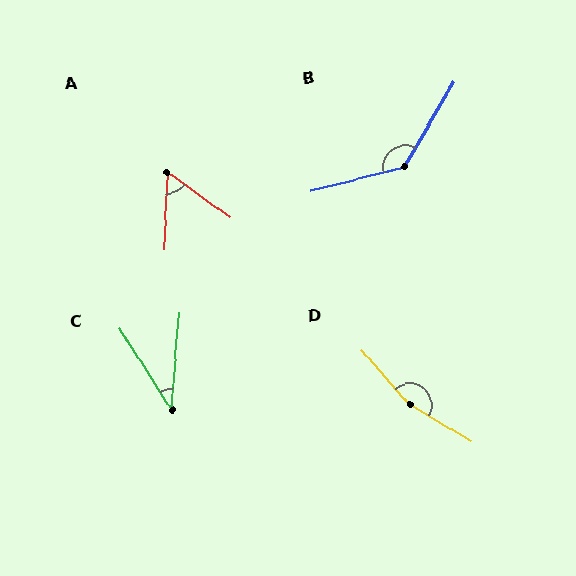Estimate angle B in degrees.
Approximately 135 degrees.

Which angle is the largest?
D, at approximately 162 degrees.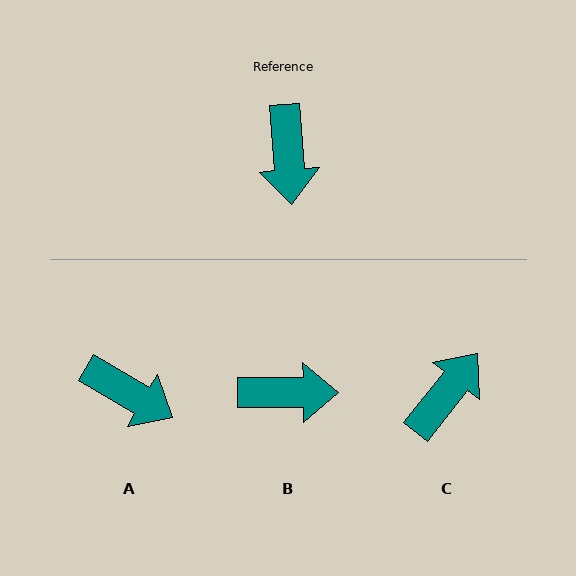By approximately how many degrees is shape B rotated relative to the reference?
Approximately 86 degrees counter-clockwise.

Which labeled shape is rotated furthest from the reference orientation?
C, about 137 degrees away.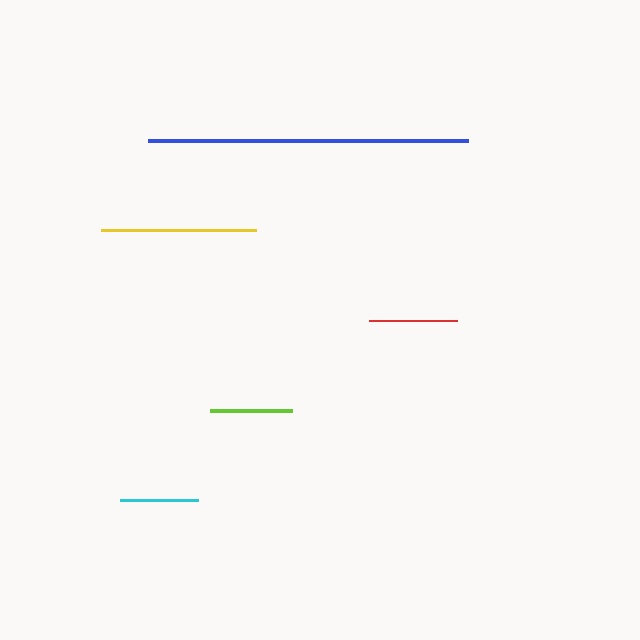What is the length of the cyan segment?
The cyan segment is approximately 78 pixels long.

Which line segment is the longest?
The blue line is the longest at approximately 320 pixels.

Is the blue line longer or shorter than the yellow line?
The blue line is longer than the yellow line.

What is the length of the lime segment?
The lime segment is approximately 82 pixels long.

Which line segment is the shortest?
The cyan line is the shortest at approximately 78 pixels.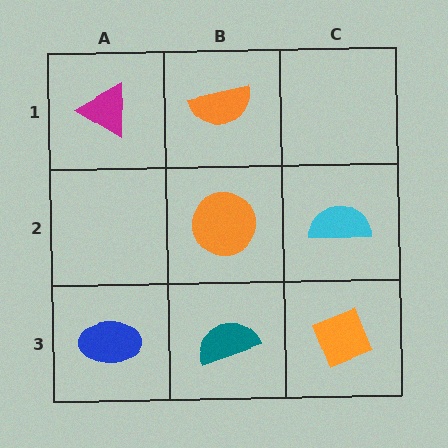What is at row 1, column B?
An orange semicircle.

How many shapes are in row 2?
2 shapes.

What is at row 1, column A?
A magenta triangle.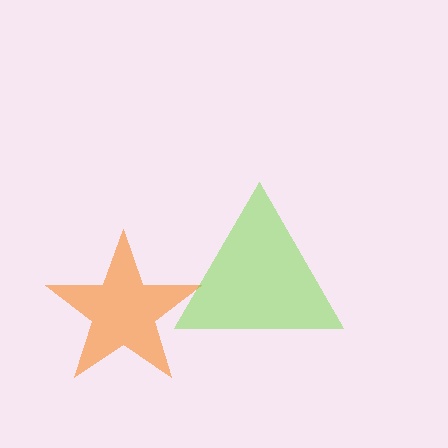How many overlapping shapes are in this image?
There are 2 overlapping shapes in the image.